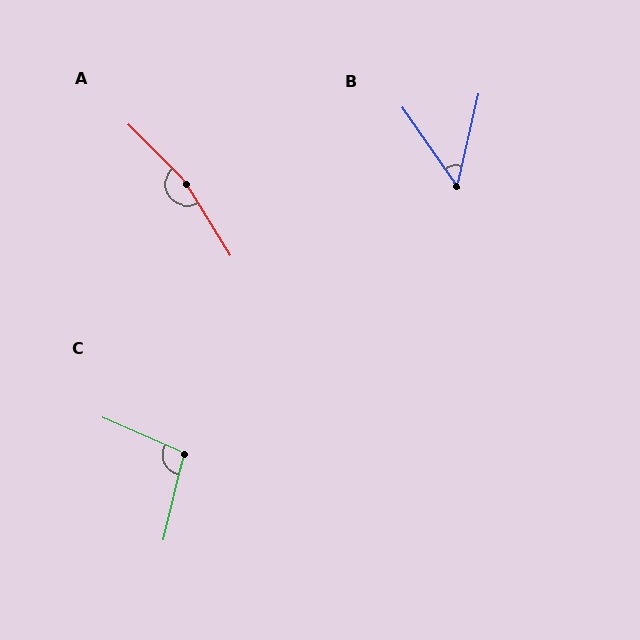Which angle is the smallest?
B, at approximately 48 degrees.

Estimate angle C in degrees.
Approximately 100 degrees.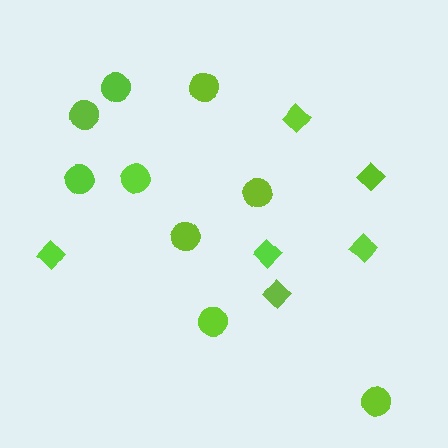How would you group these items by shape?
There are 2 groups: one group of diamonds (6) and one group of circles (9).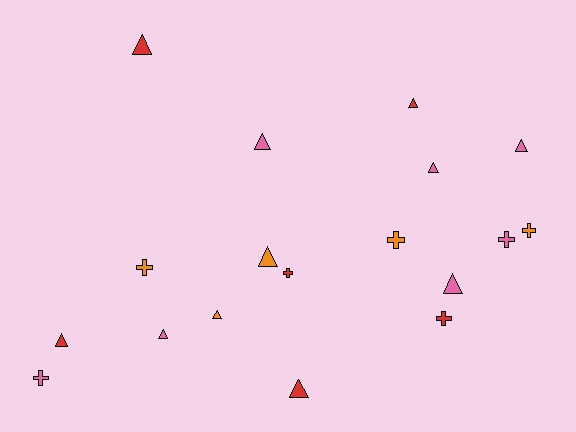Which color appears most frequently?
Pink, with 7 objects.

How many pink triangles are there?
There are 5 pink triangles.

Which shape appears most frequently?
Triangle, with 11 objects.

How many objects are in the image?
There are 18 objects.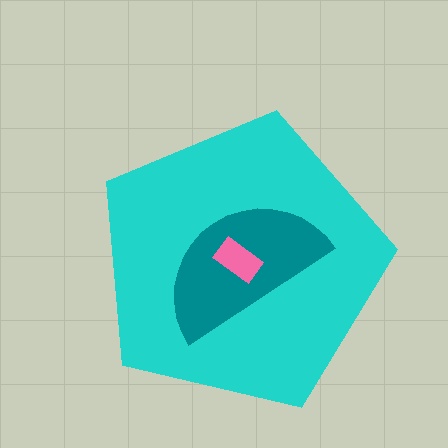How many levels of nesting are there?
3.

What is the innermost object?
The pink rectangle.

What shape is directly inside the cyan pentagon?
The teal semicircle.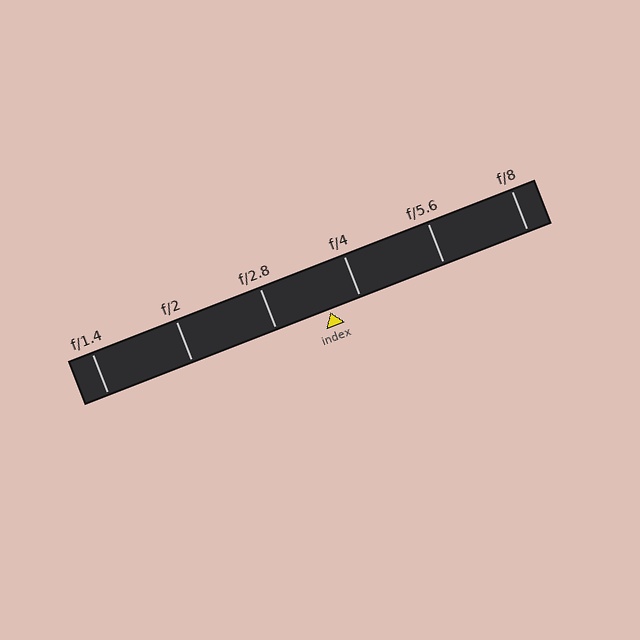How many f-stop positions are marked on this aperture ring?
There are 6 f-stop positions marked.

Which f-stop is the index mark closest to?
The index mark is closest to f/4.